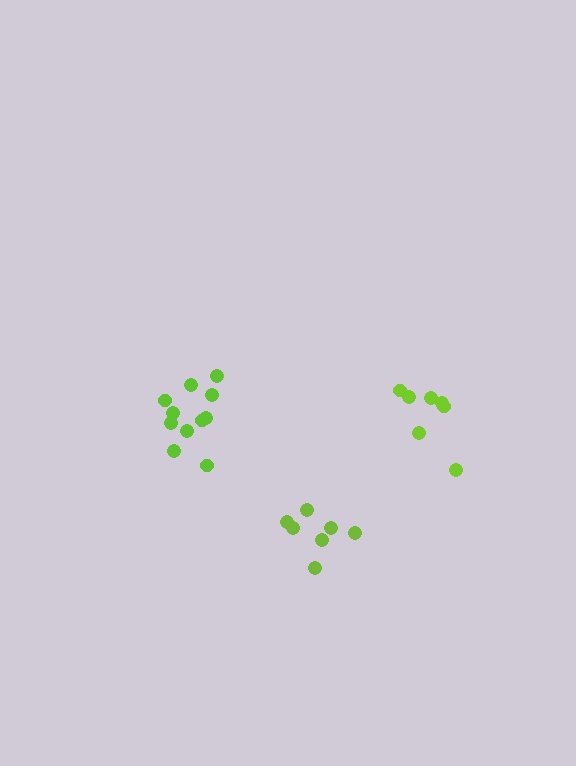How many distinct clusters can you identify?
There are 3 distinct clusters.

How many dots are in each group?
Group 1: 7 dots, Group 2: 11 dots, Group 3: 7 dots (25 total).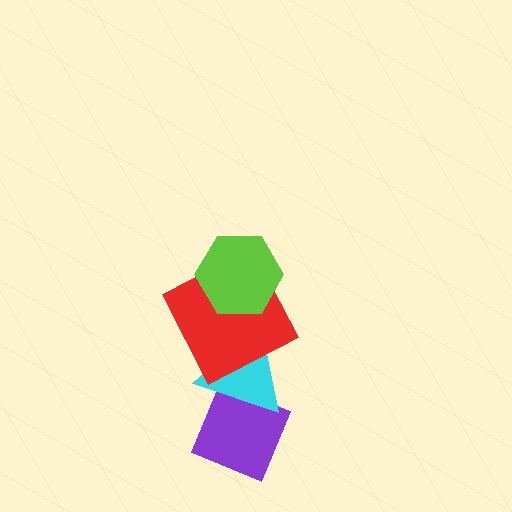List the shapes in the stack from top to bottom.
From top to bottom: the lime hexagon, the red square, the cyan triangle, the purple diamond.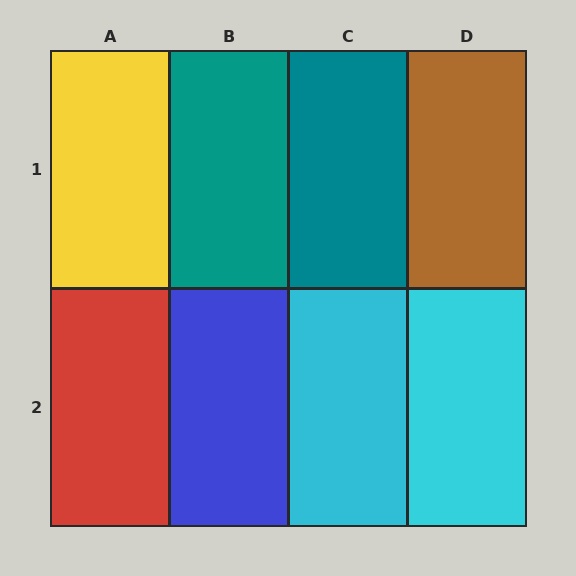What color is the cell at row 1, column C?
Teal.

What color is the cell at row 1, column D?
Brown.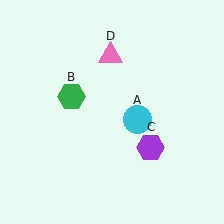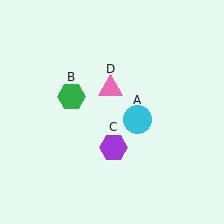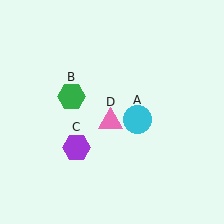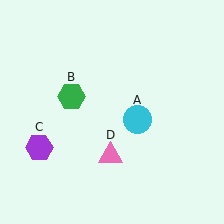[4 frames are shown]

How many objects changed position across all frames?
2 objects changed position: purple hexagon (object C), pink triangle (object D).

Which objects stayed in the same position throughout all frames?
Cyan circle (object A) and green hexagon (object B) remained stationary.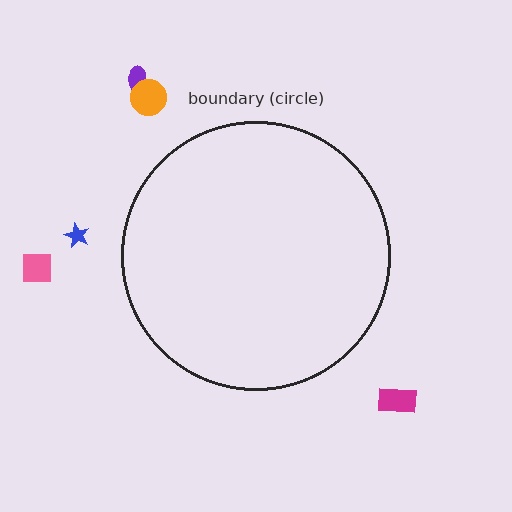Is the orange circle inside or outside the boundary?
Outside.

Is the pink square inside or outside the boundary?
Outside.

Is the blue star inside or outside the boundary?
Outside.